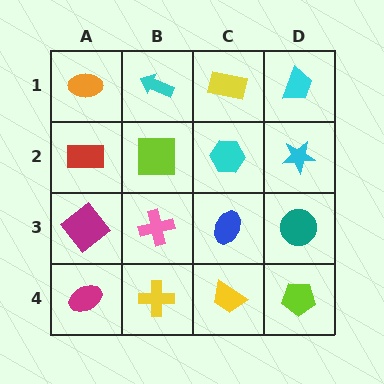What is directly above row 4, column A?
A magenta diamond.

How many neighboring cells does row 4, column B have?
3.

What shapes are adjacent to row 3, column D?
A cyan star (row 2, column D), a lime pentagon (row 4, column D), a blue ellipse (row 3, column C).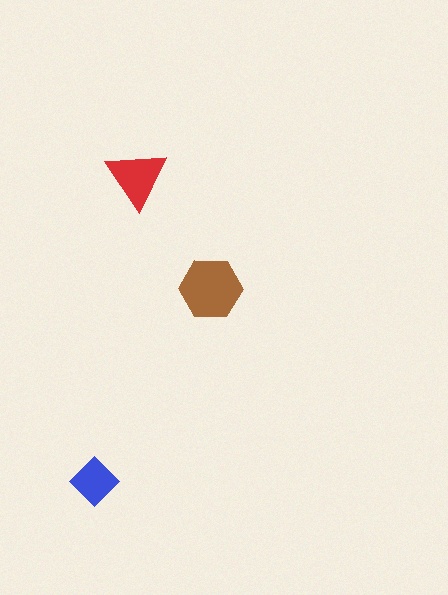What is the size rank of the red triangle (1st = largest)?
2nd.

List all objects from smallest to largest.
The blue diamond, the red triangle, the brown hexagon.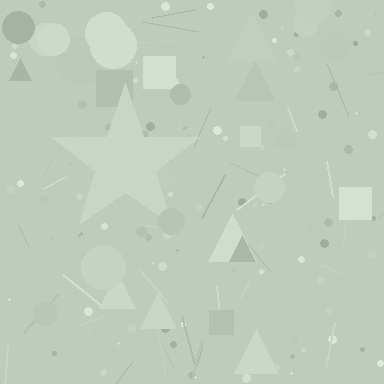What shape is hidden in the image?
A star is hidden in the image.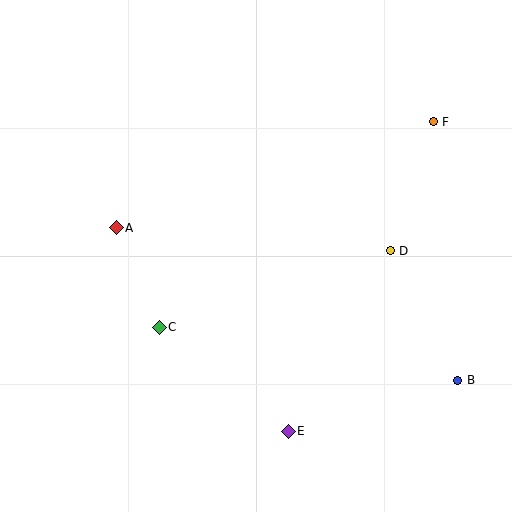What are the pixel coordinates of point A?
Point A is at (116, 228).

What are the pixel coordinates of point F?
Point F is at (433, 122).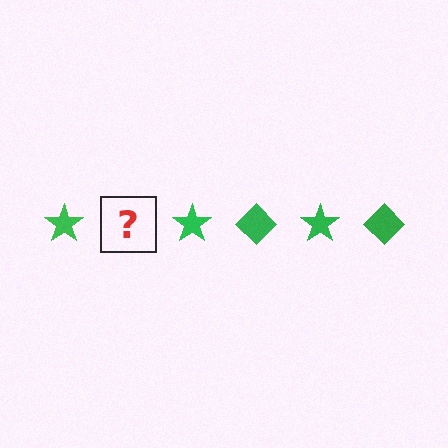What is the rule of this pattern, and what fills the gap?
The rule is that the pattern cycles through star, diamond shapes in green. The gap should be filled with a green diamond.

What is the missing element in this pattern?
The missing element is a green diamond.